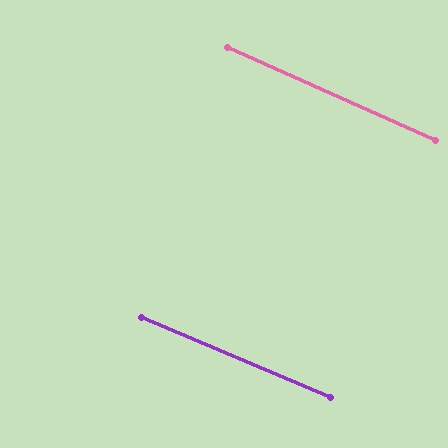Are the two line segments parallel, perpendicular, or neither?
Parallel — their directions differ by only 1.0°.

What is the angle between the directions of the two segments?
Approximately 1 degree.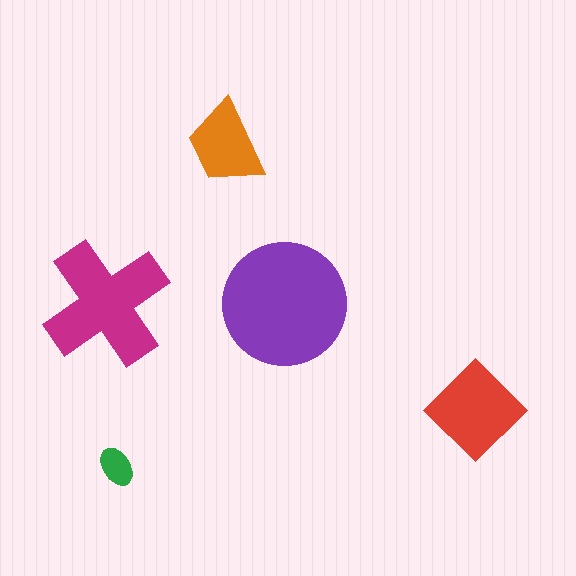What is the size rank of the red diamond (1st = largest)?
3rd.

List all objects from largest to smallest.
The purple circle, the magenta cross, the red diamond, the orange trapezoid, the green ellipse.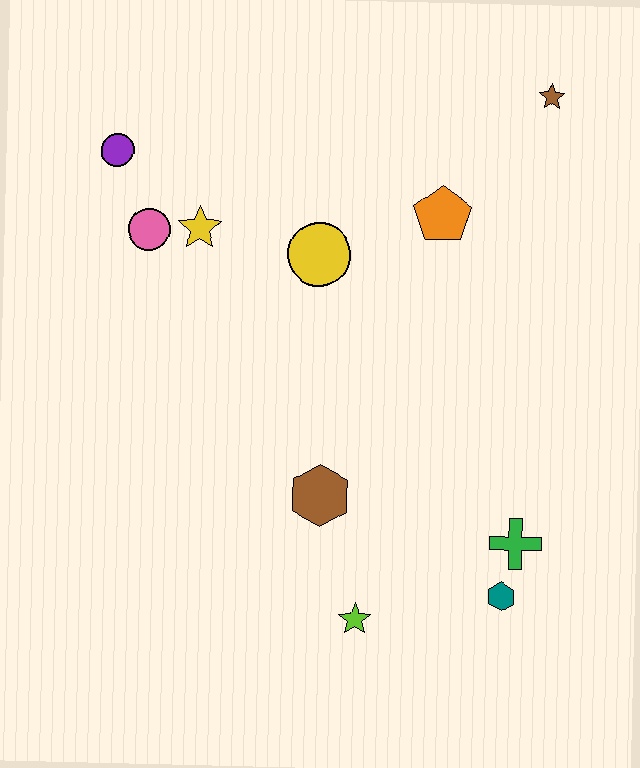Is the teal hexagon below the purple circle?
Yes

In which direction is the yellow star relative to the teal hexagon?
The yellow star is above the teal hexagon.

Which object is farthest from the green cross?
The purple circle is farthest from the green cross.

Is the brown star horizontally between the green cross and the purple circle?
No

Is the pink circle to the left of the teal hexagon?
Yes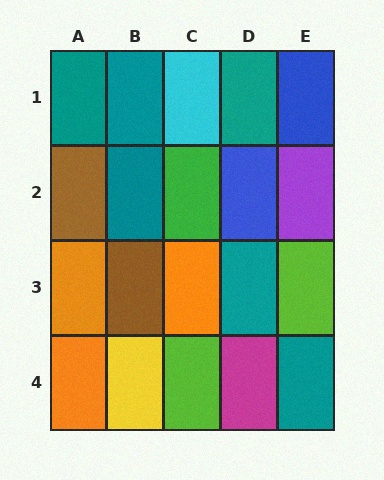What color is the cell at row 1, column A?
Teal.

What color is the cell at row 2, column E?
Purple.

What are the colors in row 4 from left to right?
Orange, yellow, lime, magenta, teal.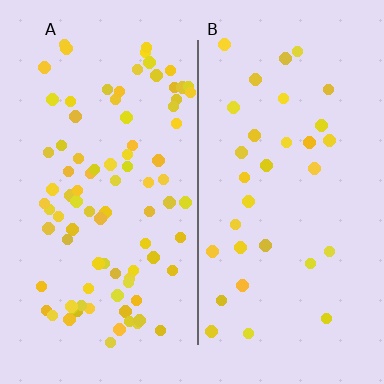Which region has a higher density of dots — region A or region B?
A (the left).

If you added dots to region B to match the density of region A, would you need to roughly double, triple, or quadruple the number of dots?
Approximately triple.